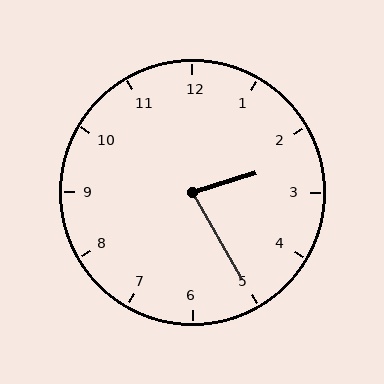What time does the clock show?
2:25.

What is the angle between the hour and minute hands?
Approximately 78 degrees.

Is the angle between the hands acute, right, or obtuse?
It is acute.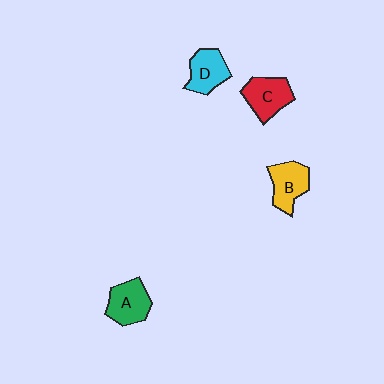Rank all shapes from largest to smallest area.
From largest to smallest: C (red), A (green), B (yellow), D (cyan).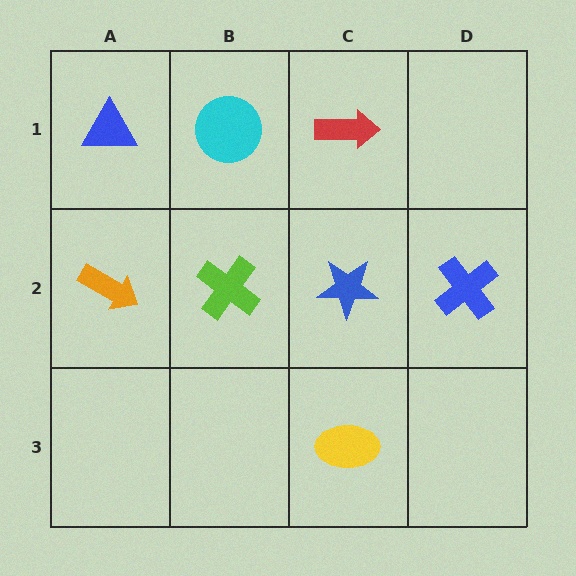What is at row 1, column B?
A cyan circle.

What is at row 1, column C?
A red arrow.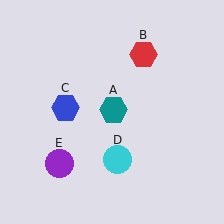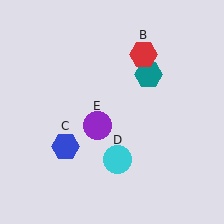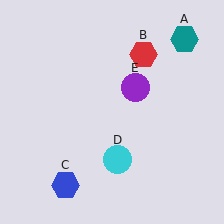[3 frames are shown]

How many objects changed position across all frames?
3 objects changed position: teal hexagon (object A), blue hexagon (object C), purple circle (object E).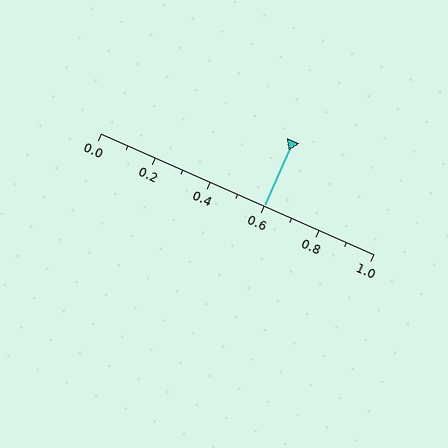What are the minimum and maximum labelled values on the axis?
The axis runs from 0.0 to 1.0.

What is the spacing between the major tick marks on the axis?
The major ticks are spaced 0.2 apart.